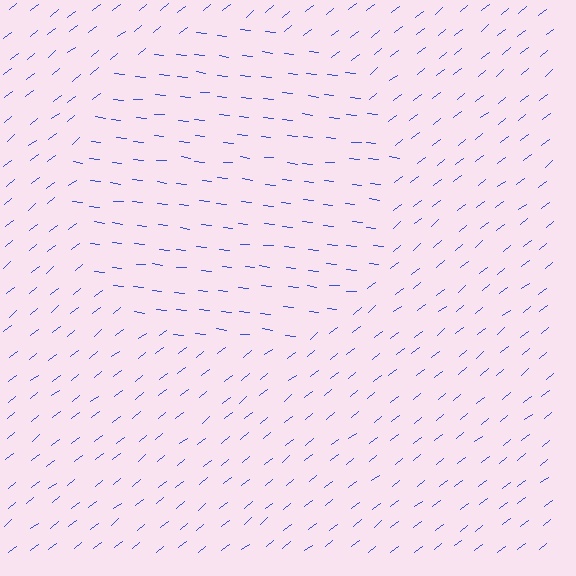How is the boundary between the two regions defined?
The boundary is defined purely by a change in line orientation (approximately 45 degrees difference). All lines are the same color and thickness.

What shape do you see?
I see a circle.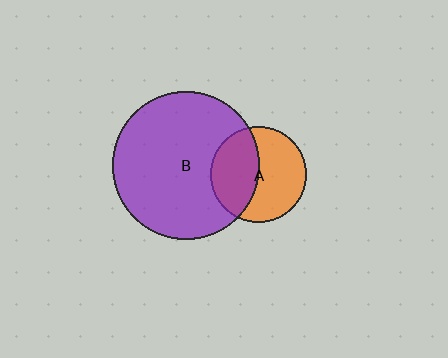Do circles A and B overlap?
Yes.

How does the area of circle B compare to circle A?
Approximately 2.3 times.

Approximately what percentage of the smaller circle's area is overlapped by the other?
Approximately 45%.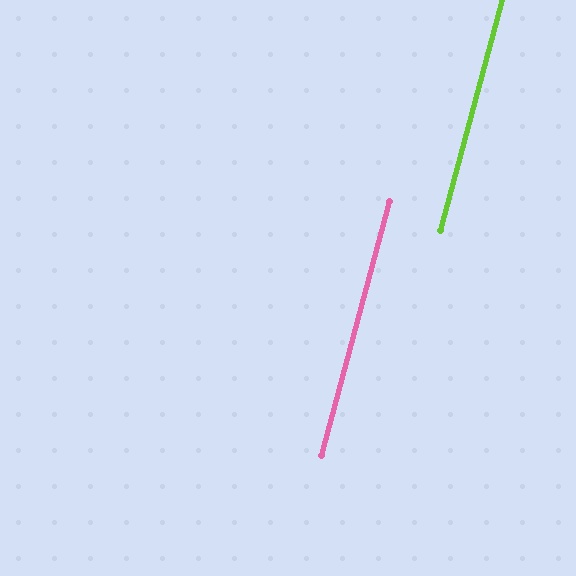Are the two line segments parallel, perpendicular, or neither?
Parallel — their directions differ by only 0.0°.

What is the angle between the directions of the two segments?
Approximately 0 degrees.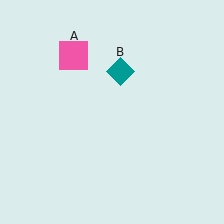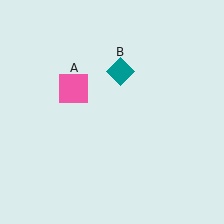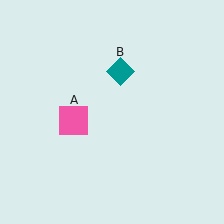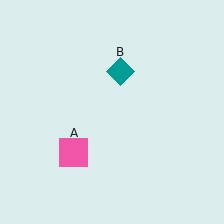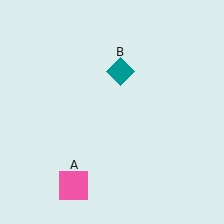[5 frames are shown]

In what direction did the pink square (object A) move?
The pink square (object A) moved down.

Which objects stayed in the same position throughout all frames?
Teal diamond (object B) remained stationary.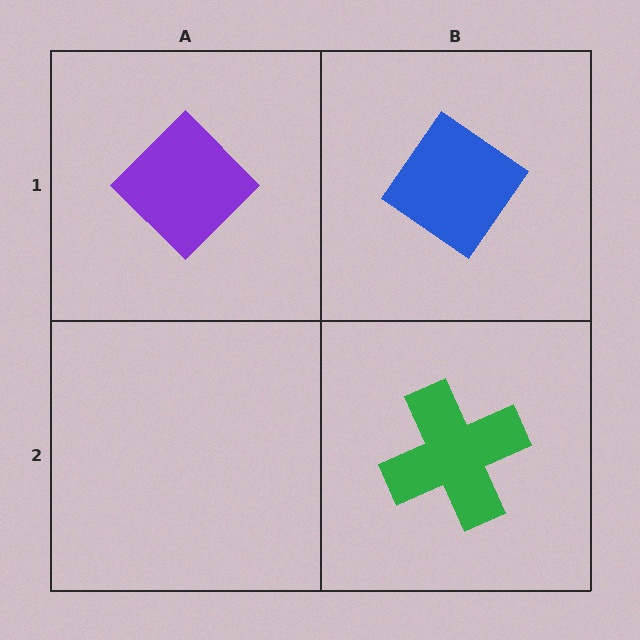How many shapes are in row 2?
1 shape.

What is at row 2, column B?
A green cross.